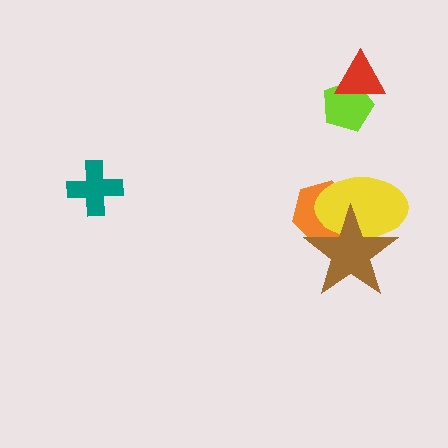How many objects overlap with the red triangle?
1 object overlaps with the red triangle.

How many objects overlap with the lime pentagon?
1 object overlaps with the lime pentagon.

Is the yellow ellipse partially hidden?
Yes, it is partially covered by another shape.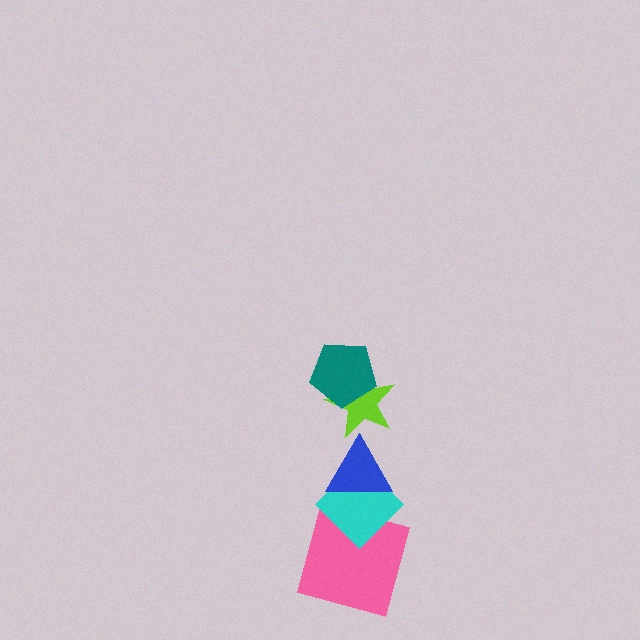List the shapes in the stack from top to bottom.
From top to bottom: the teal pentagon, the lime star, the blue triangle, the cyan diamond, the pink square.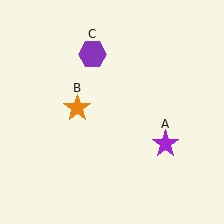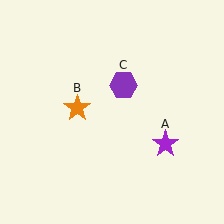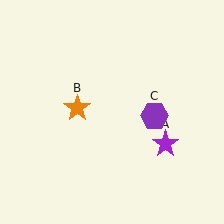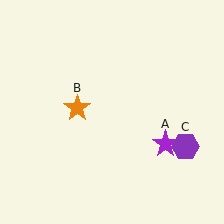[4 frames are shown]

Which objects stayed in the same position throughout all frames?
Purple star (object A) and orange star (object B) remained stationary.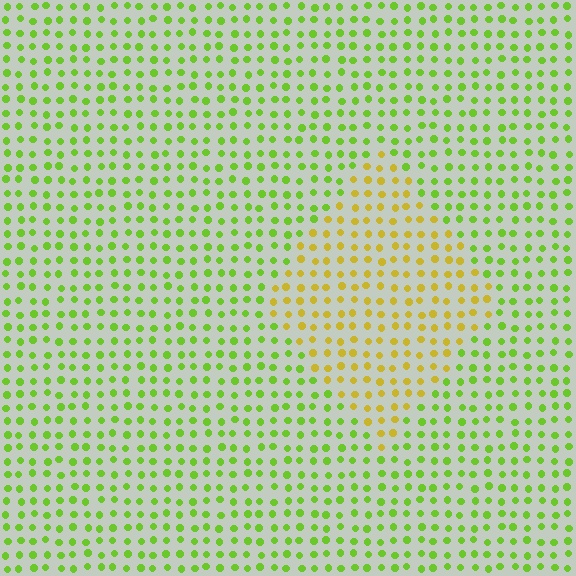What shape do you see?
I see a diamond.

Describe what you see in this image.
The image is filled with small lime elements in a uniform arrangement. A diamond-shaped region is visible where the elements are tinted to a slightly different hue, forming a subtle color boundary.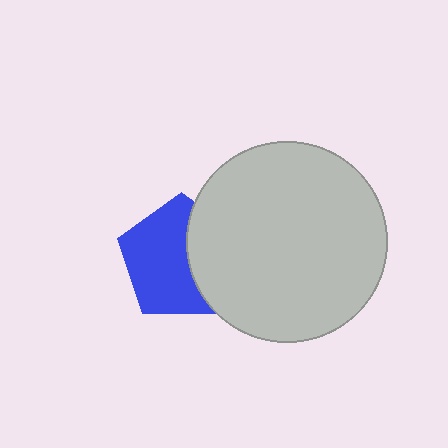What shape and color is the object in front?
The object in front is a light gray circle.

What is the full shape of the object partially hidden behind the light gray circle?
The partially hidden object is a blue pentagon.